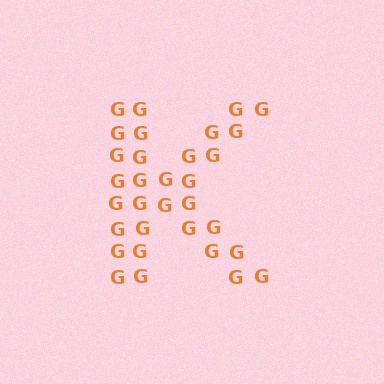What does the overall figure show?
The overall figure shows the letter K.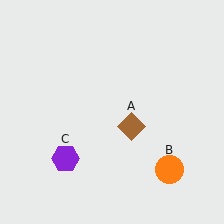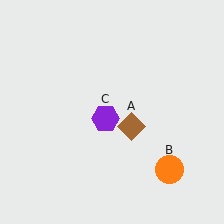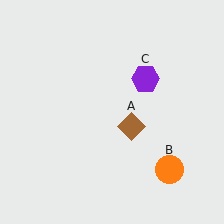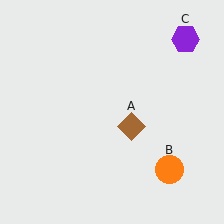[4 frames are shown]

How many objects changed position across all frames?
1 object changed position: purple hexagon (object C).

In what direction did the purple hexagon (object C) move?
The purple hexagon (object C) moved up and to the right.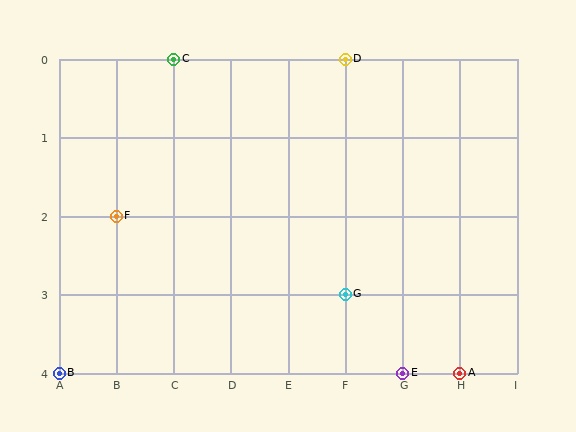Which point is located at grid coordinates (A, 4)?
Point B is at (A, 4).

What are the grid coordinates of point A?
Point A is at grid coordinates (H, 4).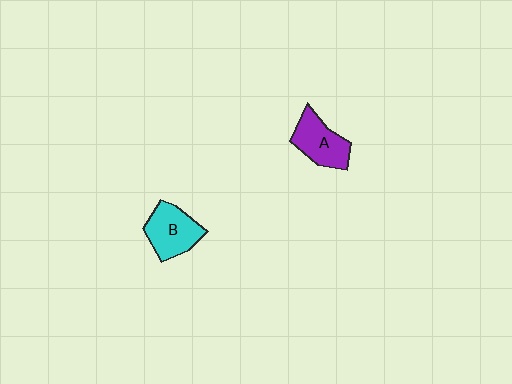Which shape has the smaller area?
Shape A (purple).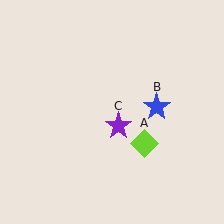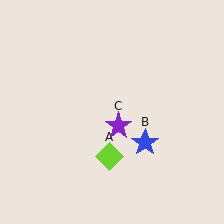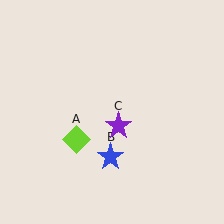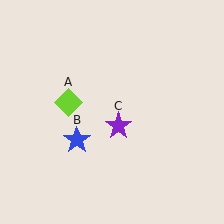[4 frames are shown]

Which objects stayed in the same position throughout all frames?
Purple star (object C) remained stationary.